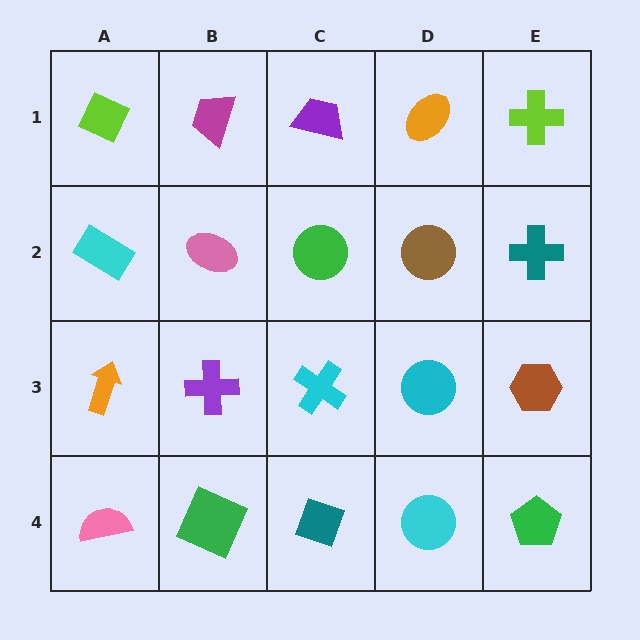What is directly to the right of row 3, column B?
A cyan cross.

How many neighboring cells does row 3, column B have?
4.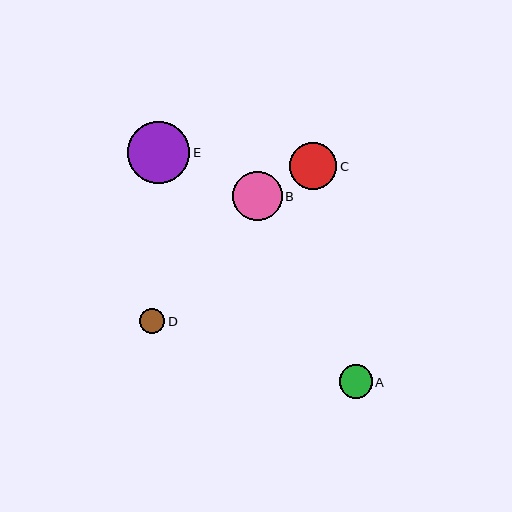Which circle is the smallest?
Circle D is the smallest with a size of approximately 26 pixels.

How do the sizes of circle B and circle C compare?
Circle B and circle C are approximately the same size.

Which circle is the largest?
Circle E is the largest with a size of approximately 63 pixels.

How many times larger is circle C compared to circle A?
Circle C is approximately 1.4 times the size of circle A.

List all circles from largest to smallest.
From largest to smallest: E, B, C, A, D.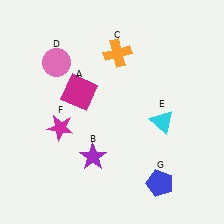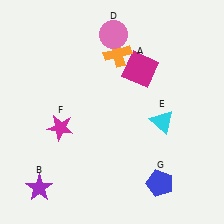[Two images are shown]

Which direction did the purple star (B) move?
The purple star (B) moved left.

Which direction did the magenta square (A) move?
The magenta square (A) moved right.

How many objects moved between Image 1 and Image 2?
3 objects moved between the two images.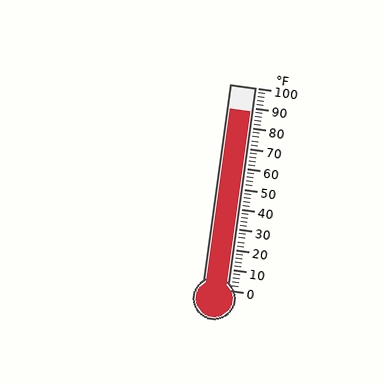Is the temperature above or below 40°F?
The temperature is above 40°F.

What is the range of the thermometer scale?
The thermometer scale ranges from 0°F to 100°F.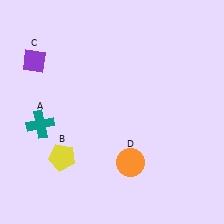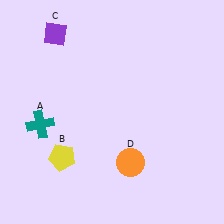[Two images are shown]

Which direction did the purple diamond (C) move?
The purple diamond (C) moved up.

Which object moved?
The purple diamond (C) moved up.